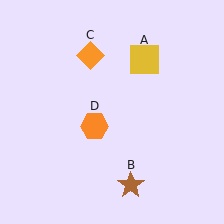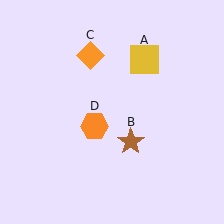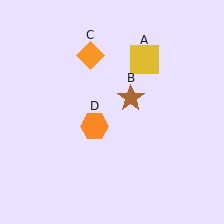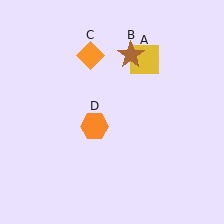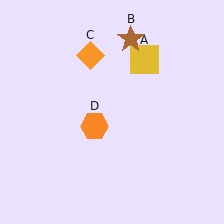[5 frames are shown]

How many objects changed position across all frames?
1 object changed position: brown star (object B).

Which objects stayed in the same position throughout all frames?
Yellow square (object A) and orange diamond (object C) and orange hexagon (object D) remained stationary.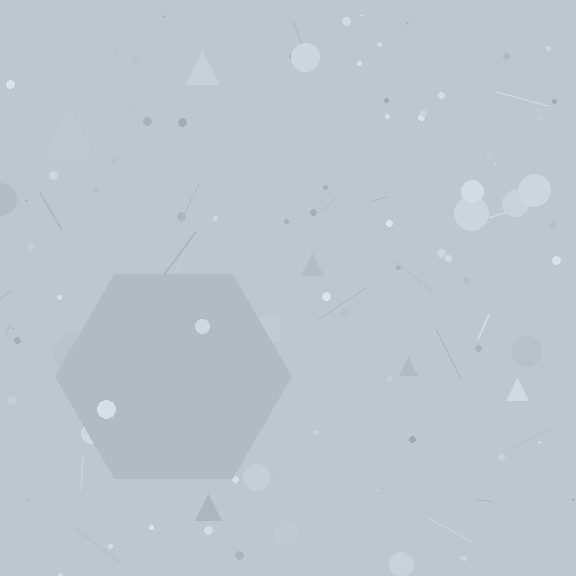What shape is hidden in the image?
A hexagon is hidden in the image.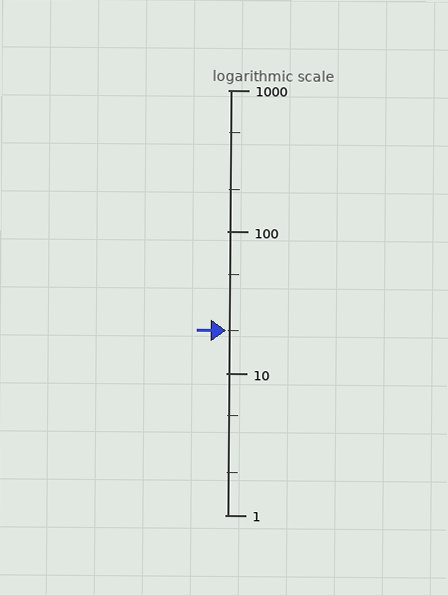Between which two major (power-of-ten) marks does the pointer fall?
The pointer is between 10 and 100.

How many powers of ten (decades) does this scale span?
The scale spans 3 decades, from 1 to 1000.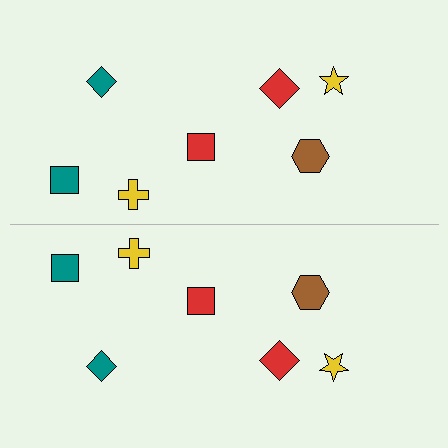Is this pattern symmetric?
Yes, this pattern has bilateral (reflection) symmetry.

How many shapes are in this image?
There are 14 shapes in this image.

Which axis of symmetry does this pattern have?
The pattern has a horizontal axis of symmetry running through the center of the image.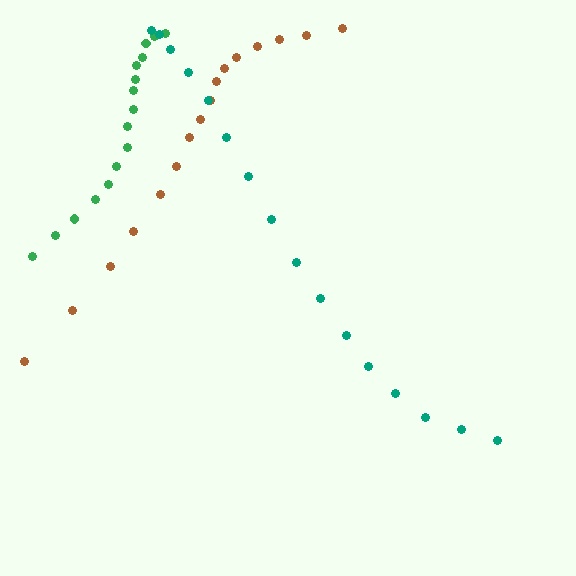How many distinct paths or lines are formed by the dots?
There are 3 distinct paths.